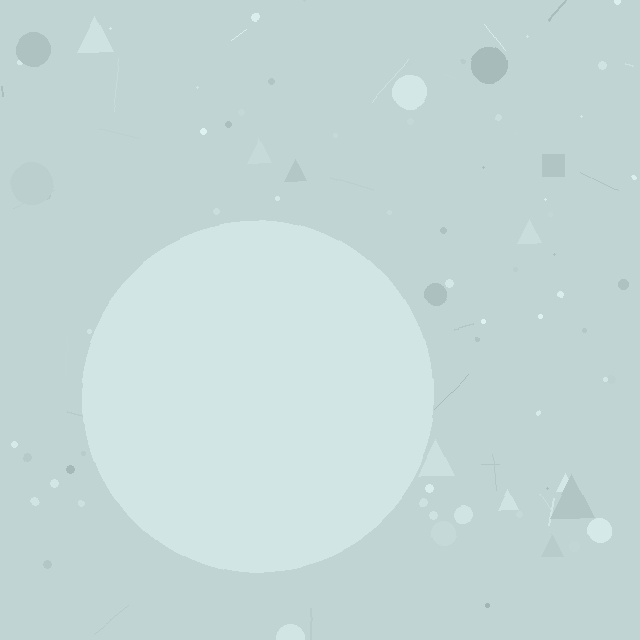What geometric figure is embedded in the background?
A circle is embedded in the background.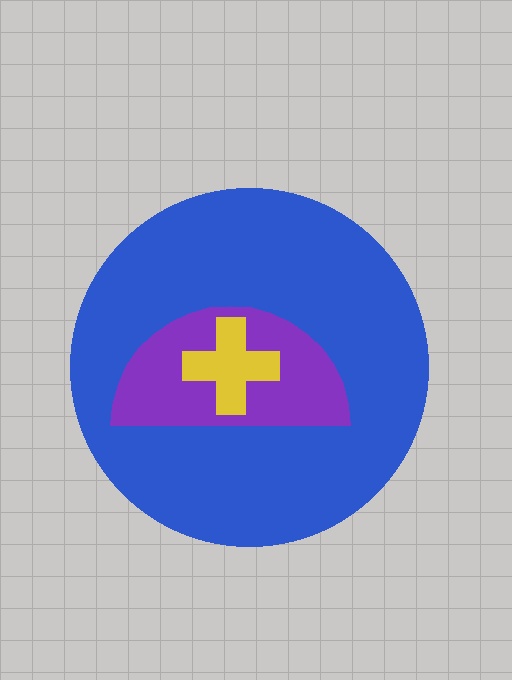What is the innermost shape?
The yellow cross.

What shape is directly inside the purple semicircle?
The yellow cross.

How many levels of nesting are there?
3.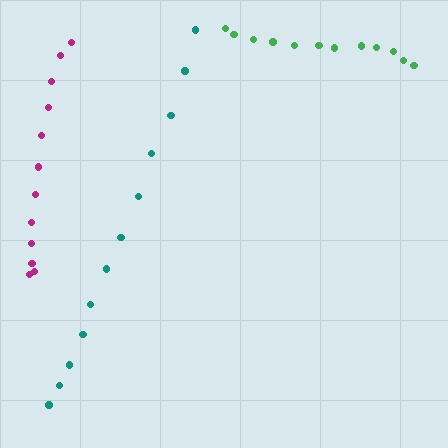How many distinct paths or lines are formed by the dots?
There are 3 distinct paths.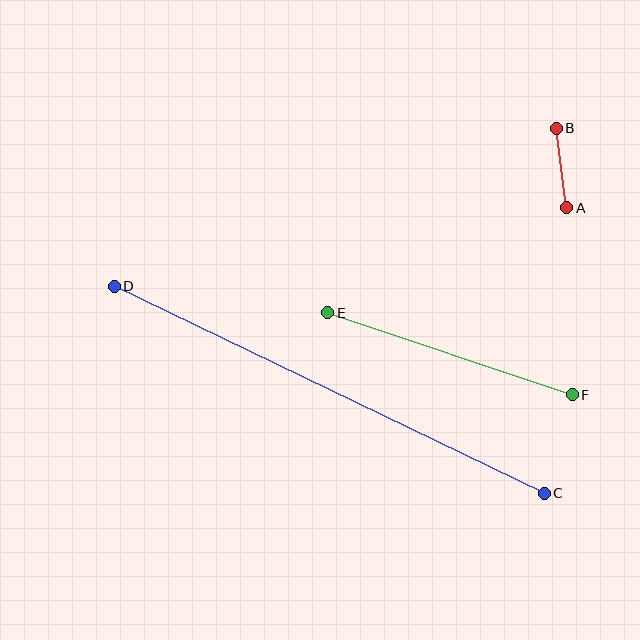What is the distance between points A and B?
The distance is approximately 80 pixels.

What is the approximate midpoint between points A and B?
The midpoint is at approximately (561, 168) pixels.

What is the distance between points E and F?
The distance is approximately 258 pixels.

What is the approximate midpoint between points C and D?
The midpoint is at approximately (329, 390) pixels.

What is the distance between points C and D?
The distance is approximately 477 pixels.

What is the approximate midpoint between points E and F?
The midpoint is at approximately (450, 354) pixels.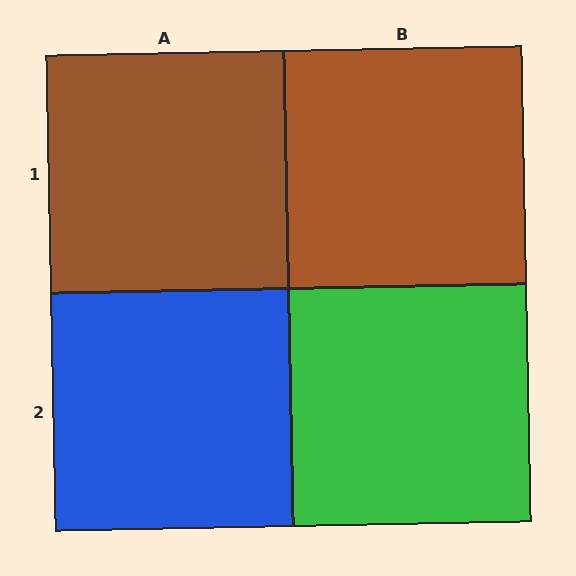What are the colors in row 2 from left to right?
Blue, green.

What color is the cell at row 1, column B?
Brown.